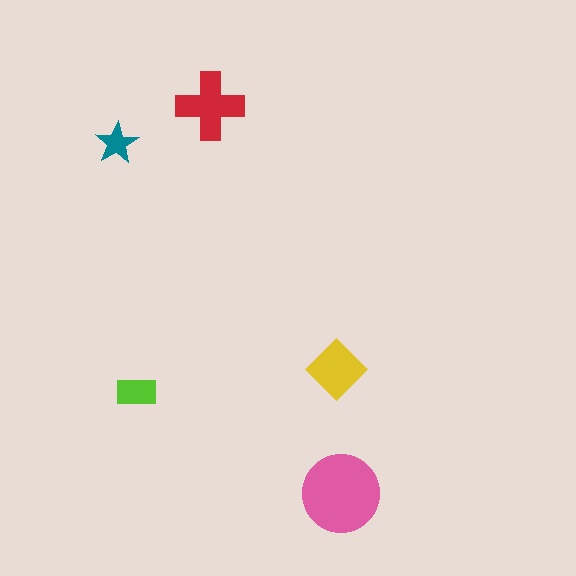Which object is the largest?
The pink circle.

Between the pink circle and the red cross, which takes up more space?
The pink circle.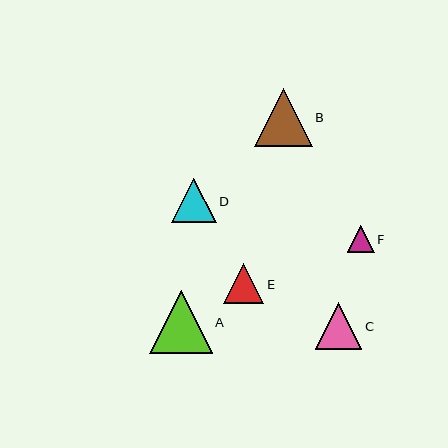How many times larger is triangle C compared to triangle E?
Triangle C is approximately 1.1 times the size of triangle E.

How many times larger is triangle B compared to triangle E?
Triangle B is approximately 1.4 times the size of triangle E.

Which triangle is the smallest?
Triangle F is the smallest with a size of approximately 27 pixels.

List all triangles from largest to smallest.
From largest to smallest: A, B, C, D, E, F.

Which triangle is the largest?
Triangle A is the largest with a size of approximately 63 pixels.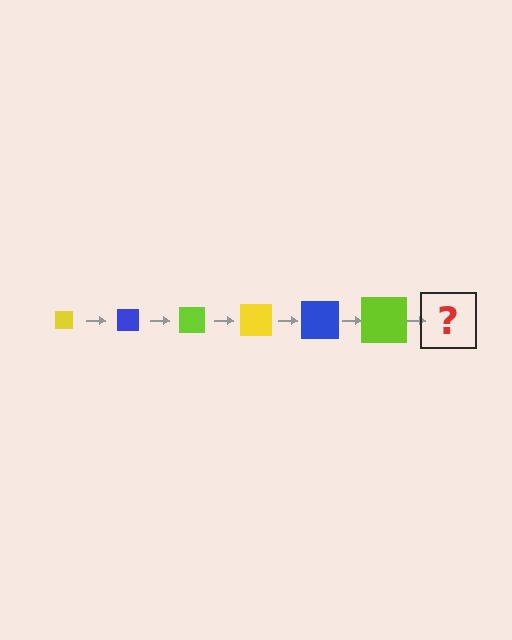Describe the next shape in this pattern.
It should be a yellow square, larger than the previous one.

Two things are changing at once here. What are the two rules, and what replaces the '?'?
The two rules are that the square grows larger each step and the color cycles through yellow, blue, and lime. The '?' should be a yellow square, larger than the previous one.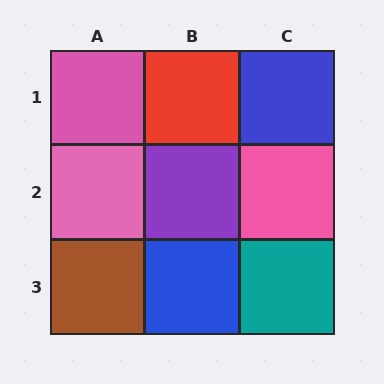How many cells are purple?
1 cell is purple.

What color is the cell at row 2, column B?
Purple.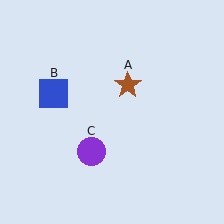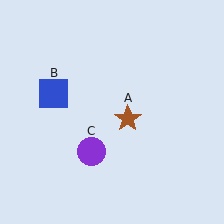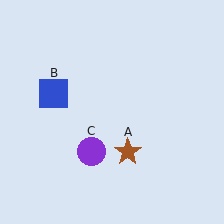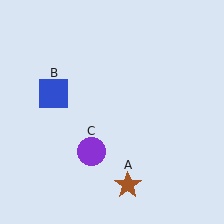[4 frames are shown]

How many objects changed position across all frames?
1 object changed position: brown star (object A).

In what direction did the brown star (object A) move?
The brown star (object A) moved down.